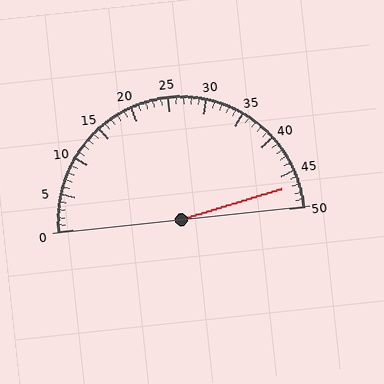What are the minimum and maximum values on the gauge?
The gauge ranges from 0 to 50.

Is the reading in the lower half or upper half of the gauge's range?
The reading is in the upper half of the range (0 to 50).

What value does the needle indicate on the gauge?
The needle indicates approximately 47.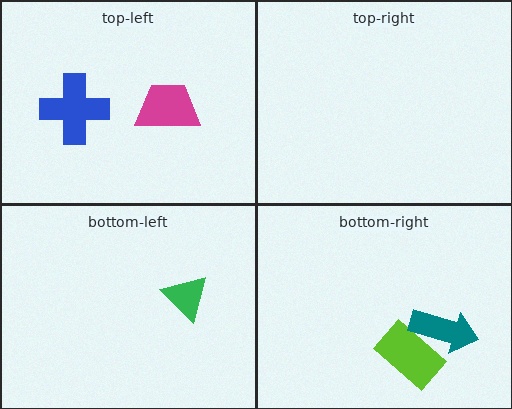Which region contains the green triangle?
The bottom-left region.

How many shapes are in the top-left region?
2.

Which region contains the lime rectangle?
The bottom-right region.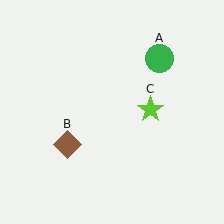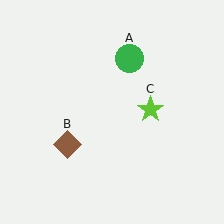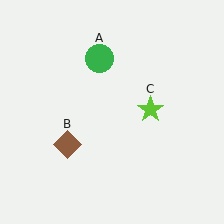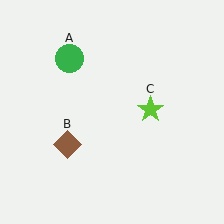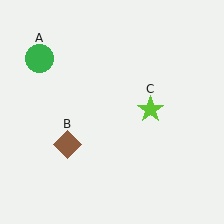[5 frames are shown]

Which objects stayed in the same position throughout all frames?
Brown diamond (object B) and lime star (object C) remained stationary.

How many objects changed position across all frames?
1 object changed position: green circle (object A).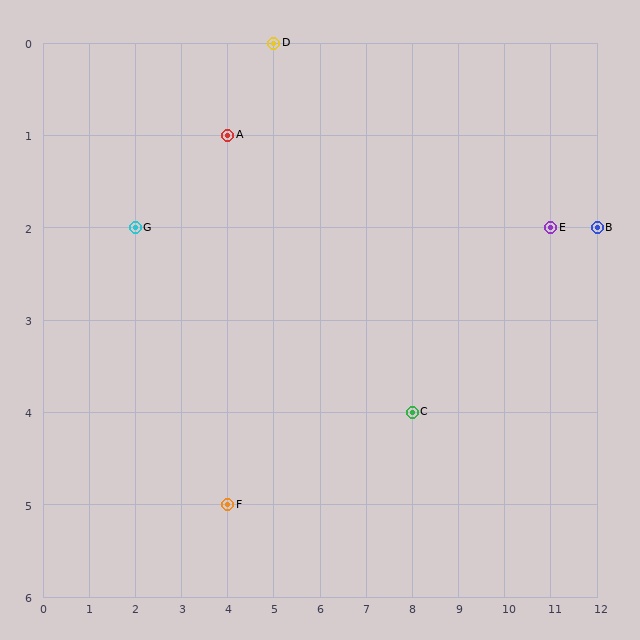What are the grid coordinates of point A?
Point A is at grid coordinates (4, 1).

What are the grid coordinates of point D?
Point D is at grid coordinates (5, 0).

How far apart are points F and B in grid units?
Points F and B are 8 columns and 3 rows apart (about 8.5 grid units diagonally).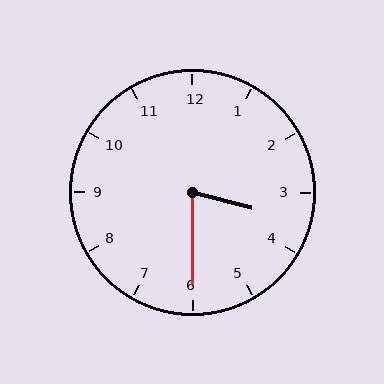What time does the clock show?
3:30.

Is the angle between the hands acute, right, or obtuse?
It is acute.